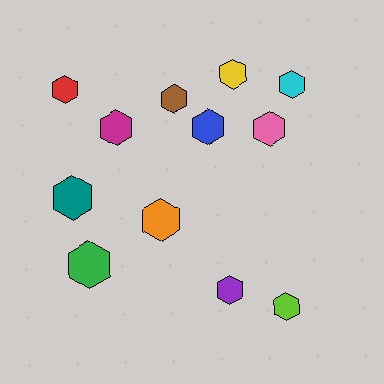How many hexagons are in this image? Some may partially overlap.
There are 12 hexagons.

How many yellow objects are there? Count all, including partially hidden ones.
There is 1 yellow object.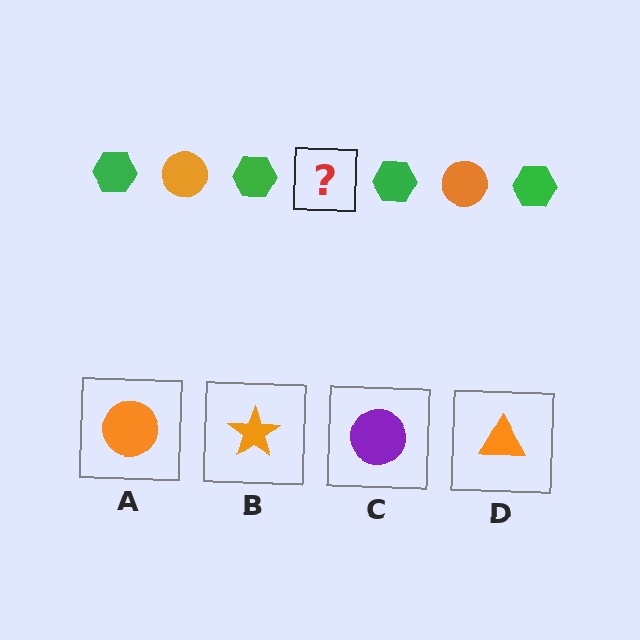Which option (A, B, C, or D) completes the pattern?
A.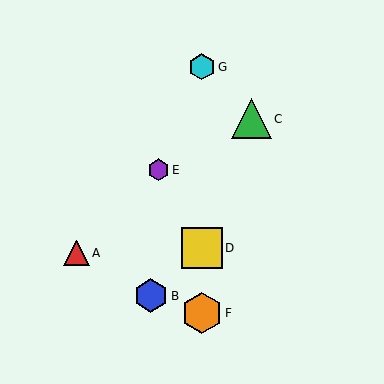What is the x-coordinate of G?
Object G is at x≈202.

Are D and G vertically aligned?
Yes, both are at x≈202.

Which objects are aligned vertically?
Objects D, F, G are aligned vertically.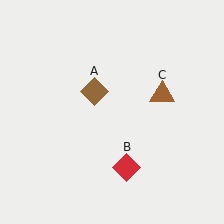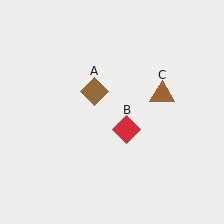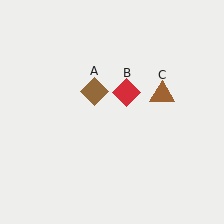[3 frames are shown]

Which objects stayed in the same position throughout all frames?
Brown diamond (object A) and brown triangle (object C) remained stationary.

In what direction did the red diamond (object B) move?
The red diamond (object B) moved up.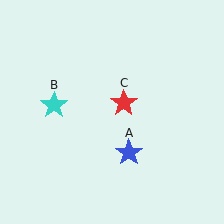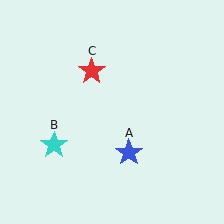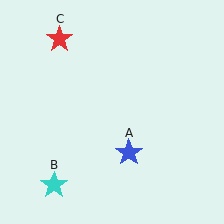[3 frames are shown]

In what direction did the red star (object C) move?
The red star (object C) moved up and to the left.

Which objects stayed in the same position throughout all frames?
Blue star (object A) remained stationary.